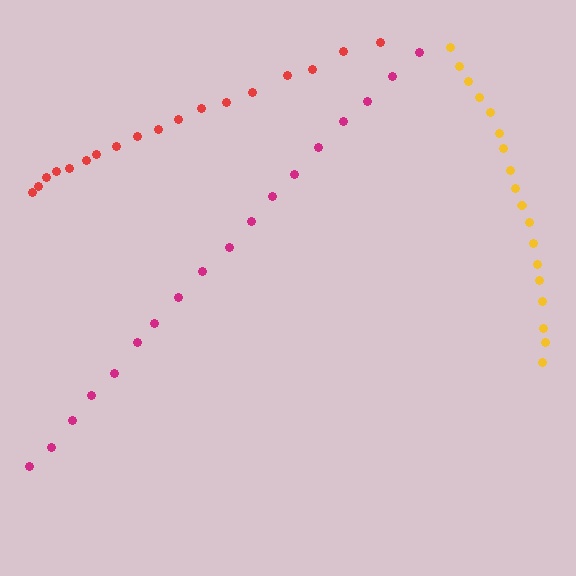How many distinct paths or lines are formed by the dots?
There are 3 distinct paths.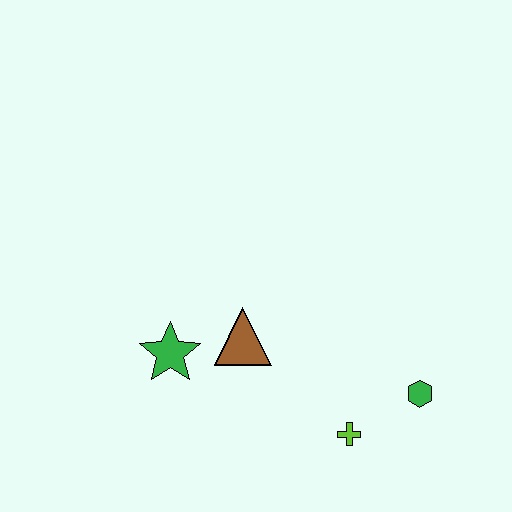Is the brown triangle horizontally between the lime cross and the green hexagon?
No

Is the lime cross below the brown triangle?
Yes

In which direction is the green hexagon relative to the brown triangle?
The green hexagon is to the right of the brown triangle.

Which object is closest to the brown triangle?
The green star is closest to the brown triangle.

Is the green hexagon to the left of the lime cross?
No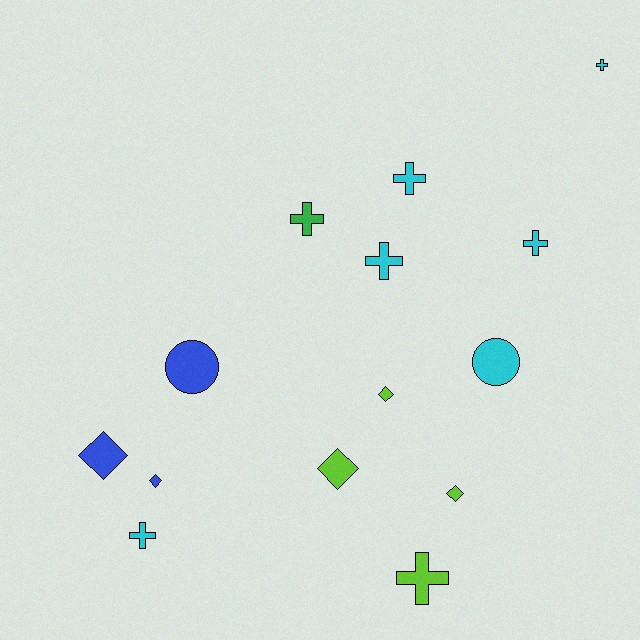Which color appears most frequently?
Cyan, with 6 objects.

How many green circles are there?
There are no green circles.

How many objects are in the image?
There are 14 objects.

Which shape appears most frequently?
Cross, with 7 objects.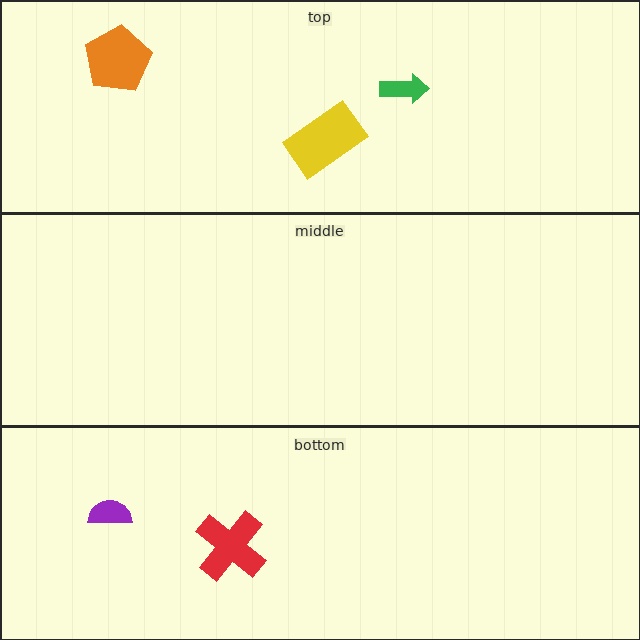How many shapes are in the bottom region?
2.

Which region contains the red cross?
The bottom region.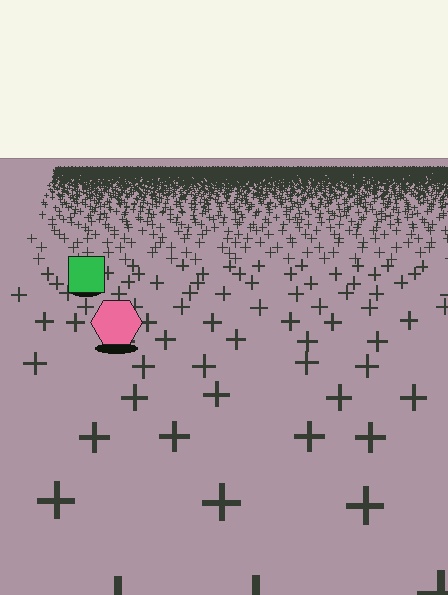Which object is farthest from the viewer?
The green square is farthest from the viewer. It appears smaller and the ground texture around it is denser.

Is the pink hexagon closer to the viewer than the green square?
Yes. The pink hexagon is closer — you can tell from the texture gradient: the ground texture is coarser near it.